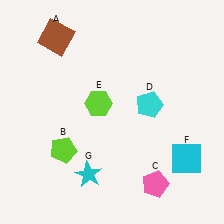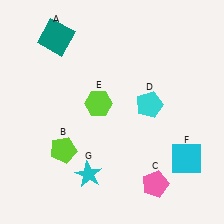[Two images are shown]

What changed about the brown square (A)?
In Image 1, A is brown. In Image 2, it changed to teal.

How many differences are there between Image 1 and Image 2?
There is 1 difference between the two images.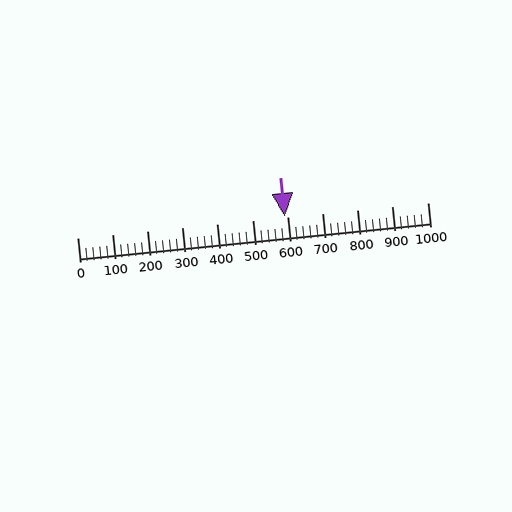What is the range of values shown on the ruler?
The ruler shows values from 0 to 1000.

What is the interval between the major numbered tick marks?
The major tick marks are spaced 100 units apart.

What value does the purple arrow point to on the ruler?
The purple arrow points to approximately 592.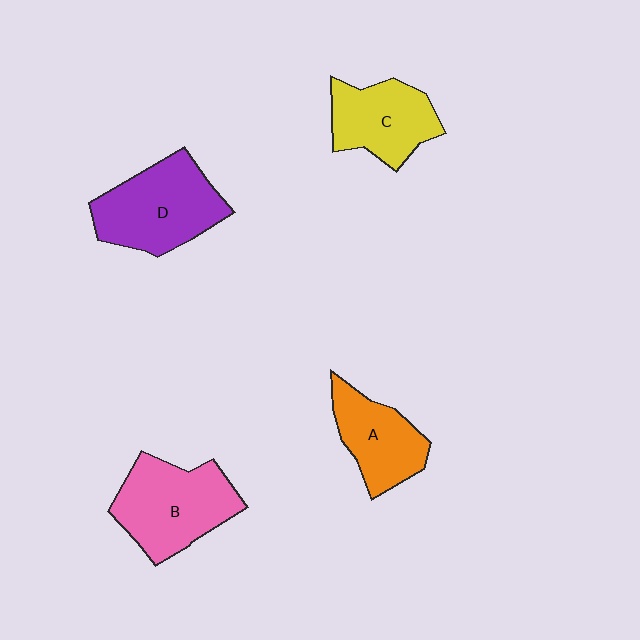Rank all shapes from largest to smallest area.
From largest to smallest: D (purple), B (pink), C (yellow), A (orange).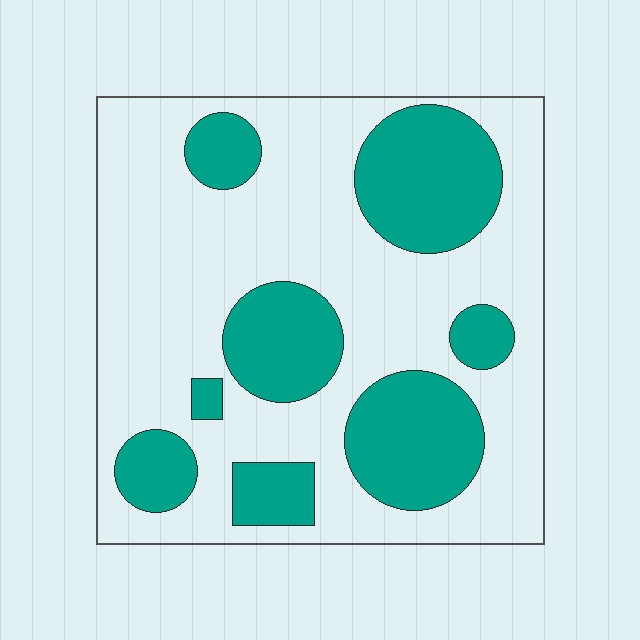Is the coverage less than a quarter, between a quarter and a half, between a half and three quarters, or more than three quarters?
Between a quarter and a half.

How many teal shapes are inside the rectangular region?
8.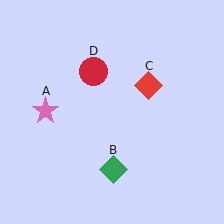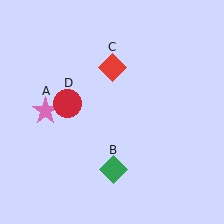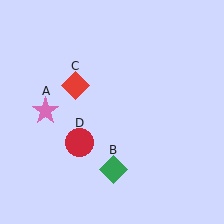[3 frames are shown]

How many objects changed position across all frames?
2 objects changed position: red diamond (object C), red circle (object D).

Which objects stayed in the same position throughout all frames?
Pink star (object A) and green diamond (object B) remained stationary.